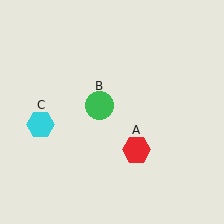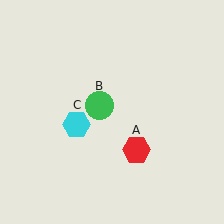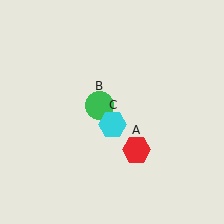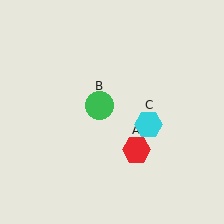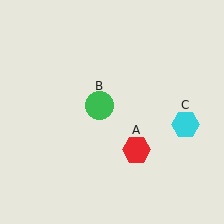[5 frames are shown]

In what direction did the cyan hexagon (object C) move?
The cyan hexagon (object C) moved right.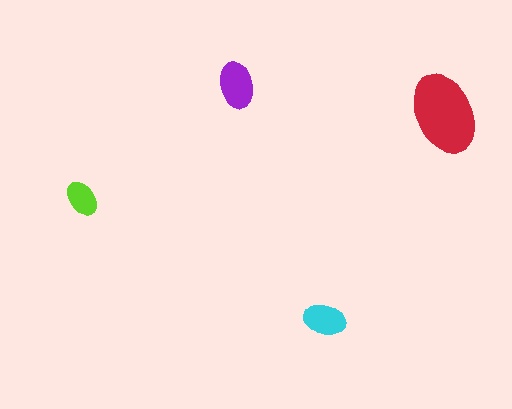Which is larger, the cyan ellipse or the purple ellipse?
The purple one.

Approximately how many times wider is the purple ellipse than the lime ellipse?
About 1.5 times wider.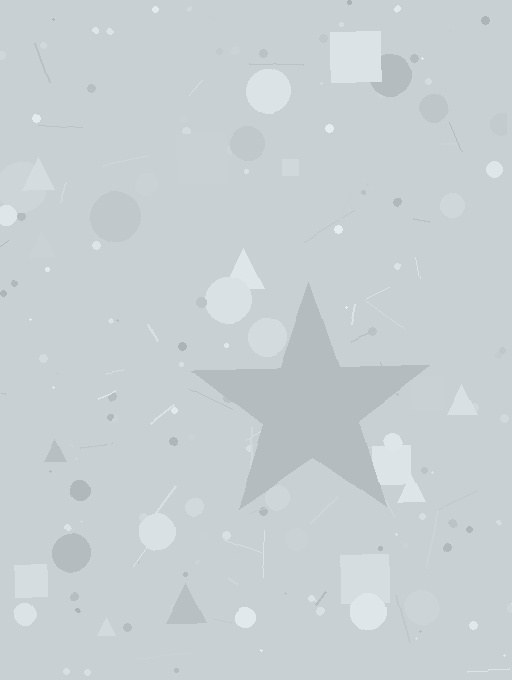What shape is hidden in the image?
A star is hidden in the image.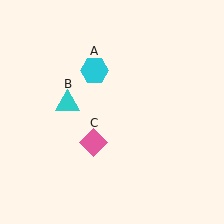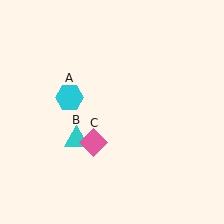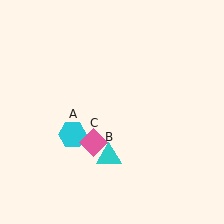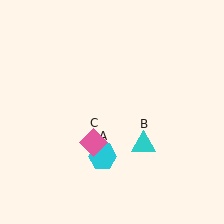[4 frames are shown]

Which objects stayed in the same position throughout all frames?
Pink diamond (object C) remained stationary.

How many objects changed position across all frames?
2 objects changed position: cyan hexagon (object A), cyan triangle (object B).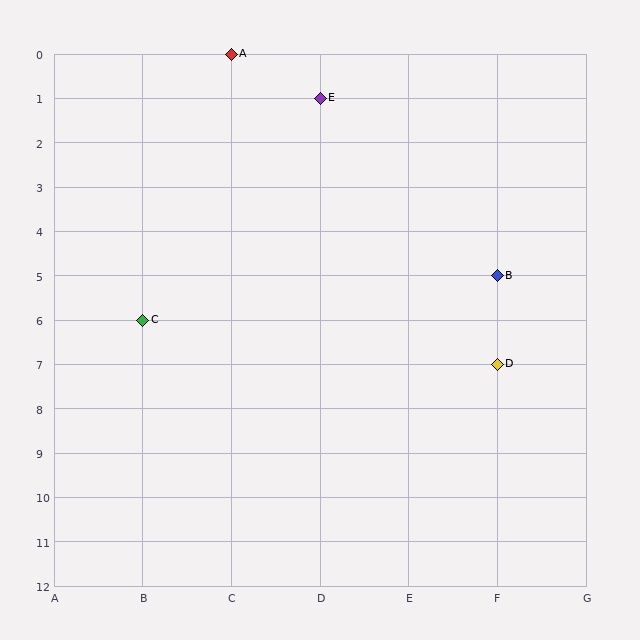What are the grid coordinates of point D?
Point D is at grid coordinates (F, 7).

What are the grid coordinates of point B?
Point B is at grid coordinates (F, 5).